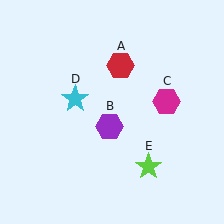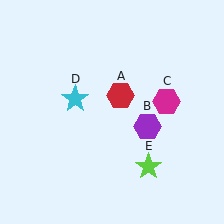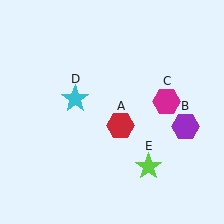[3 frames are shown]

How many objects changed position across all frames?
2 objects changed position: red hexagon (object A), purple hexagon (object B).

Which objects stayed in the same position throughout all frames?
Magenta hexagon (object C) and cyan star (object D) and lime star (object E) remained stationary.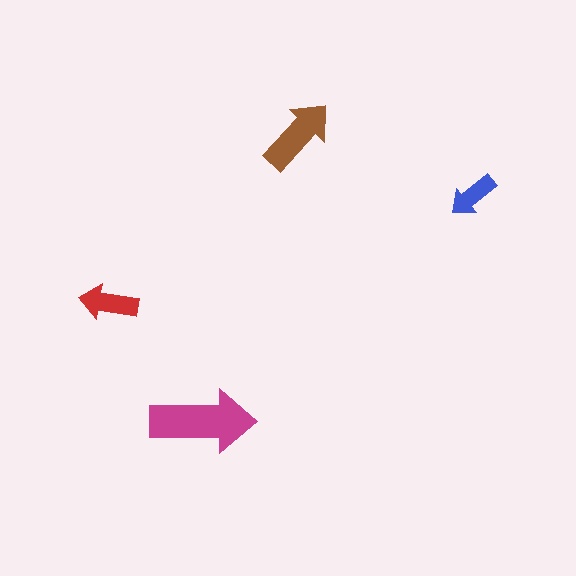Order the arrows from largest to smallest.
the magenta one, the brown one, the red one, the blue one.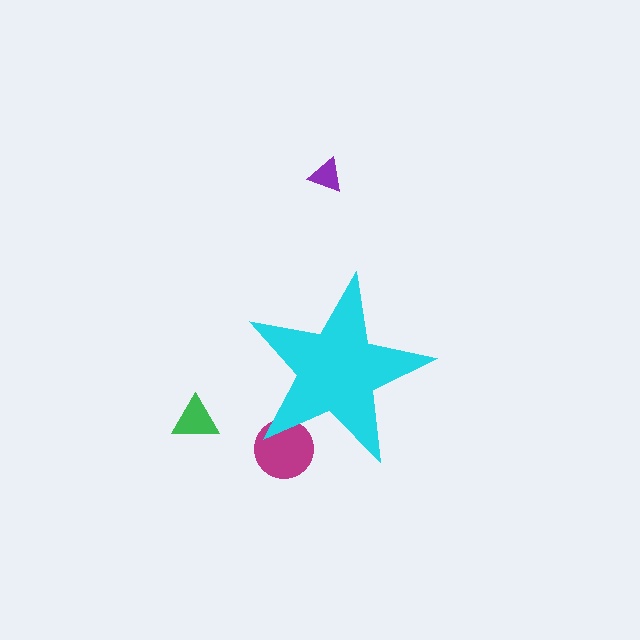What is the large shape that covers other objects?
A cyan star.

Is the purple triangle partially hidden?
No, the purple triangle is fully visible.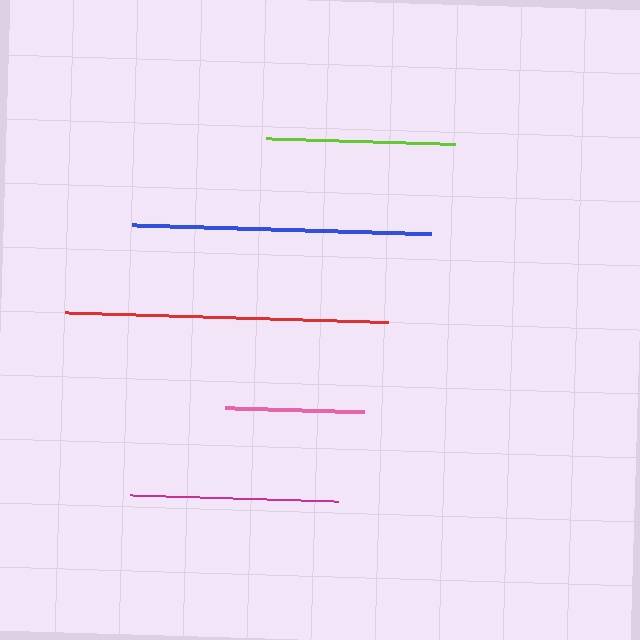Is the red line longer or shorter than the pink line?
The red line is longer than the pink line.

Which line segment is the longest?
The red line is the longest at approximately 323 pixels.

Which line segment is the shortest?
The pink line is the shortest at approximately 139 pixels.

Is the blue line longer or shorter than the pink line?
The blue line is longer than the pink line.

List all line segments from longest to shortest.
From longest to shortest: red, blue, magenta, lime, pink.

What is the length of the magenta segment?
The magenta segment is approximately 208 pixels long.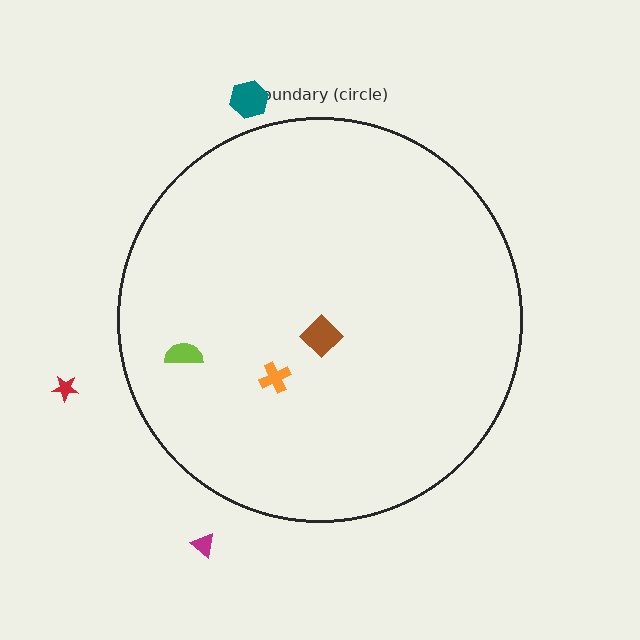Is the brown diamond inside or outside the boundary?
Inside.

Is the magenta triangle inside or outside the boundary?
Outside.